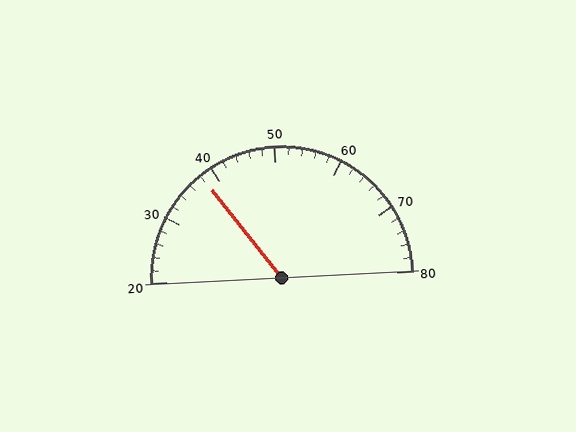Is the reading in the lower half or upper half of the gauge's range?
The reading is in the lower half of the range (20 to 80).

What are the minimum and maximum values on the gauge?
The gauge ranges from 20 to 80.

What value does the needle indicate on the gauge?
The needle indicates approximately 38.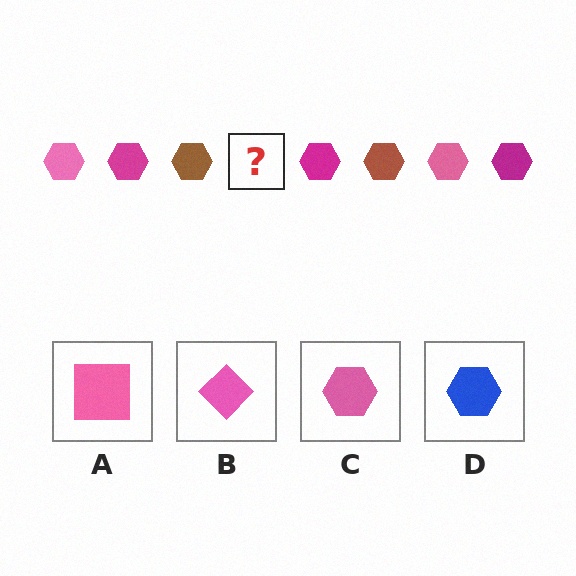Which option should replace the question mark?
Option C.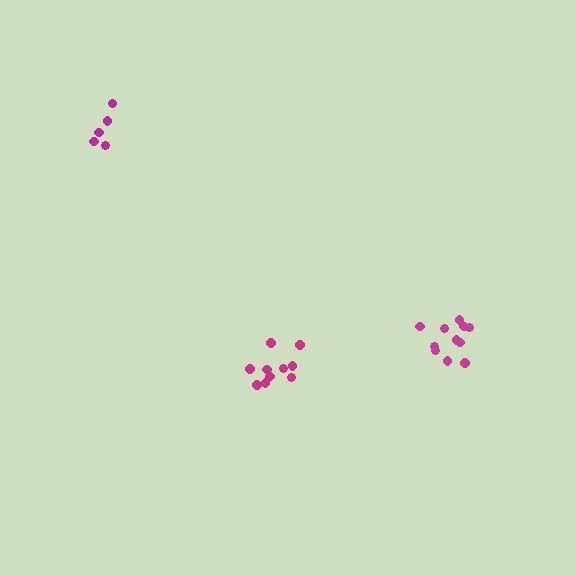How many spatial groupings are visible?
There are 3 spatial groupings.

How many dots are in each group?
Group 1: 5 dots, Group 2: 10 dots, Group 3: 11 dots (26 total).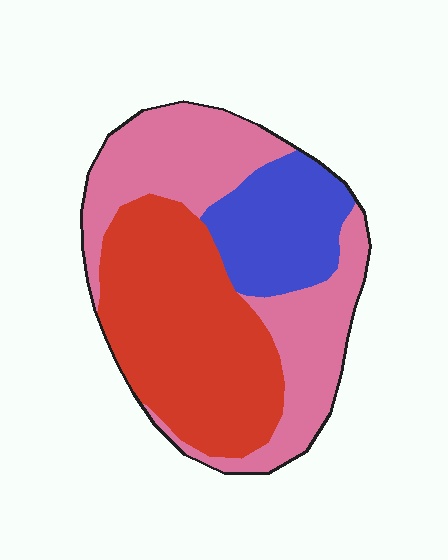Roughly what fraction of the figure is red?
Red takes up between a third and a half of the figure.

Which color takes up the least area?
Blue, at roughly 20%.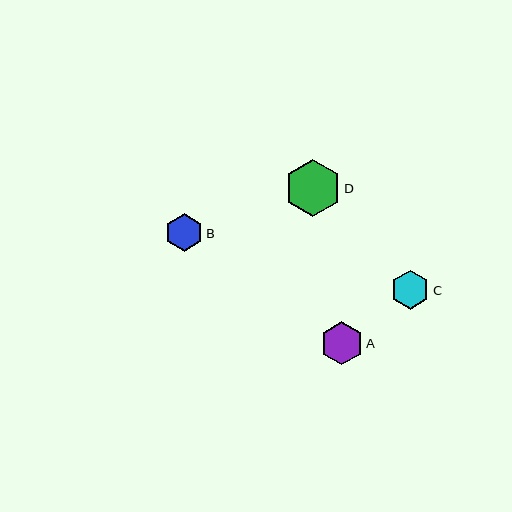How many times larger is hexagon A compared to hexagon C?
Hexagon A is approximately 1.1 times the size of hexagon C.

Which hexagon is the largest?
Hexagon D is the largest with a size of approximately 57 pixels.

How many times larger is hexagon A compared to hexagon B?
Hexagon A is approximately 1.1 times the size of hexagon B.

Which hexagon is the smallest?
Hexagon B is the smallest with a size of approximately 37 pixels.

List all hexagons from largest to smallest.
From largest to smallest: D, A, C, B.